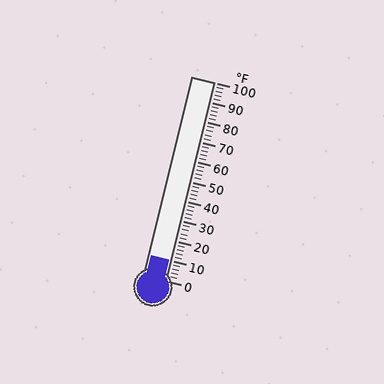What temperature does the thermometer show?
The thermometer shows approximately 10°F.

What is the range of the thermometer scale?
The thermometer scale ranges from 0°F to 100°F.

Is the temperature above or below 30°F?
The temperature is below 30°F.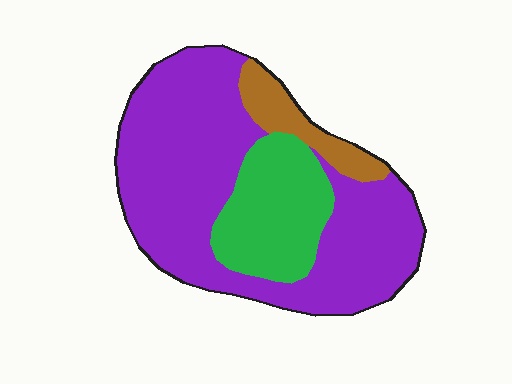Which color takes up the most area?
Purple, at roughly 65%.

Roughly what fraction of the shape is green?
Green covers about 25% of the shape.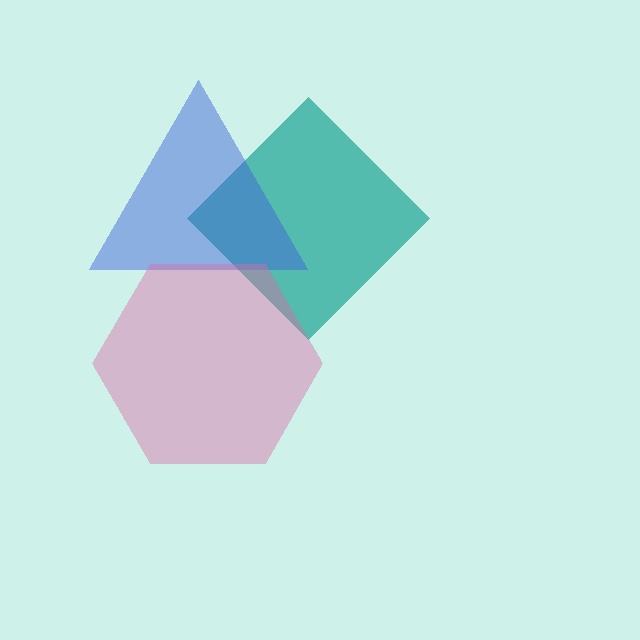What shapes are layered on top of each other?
The layered shapes are: a teal diamond, a blue triangle, a pink hexagon.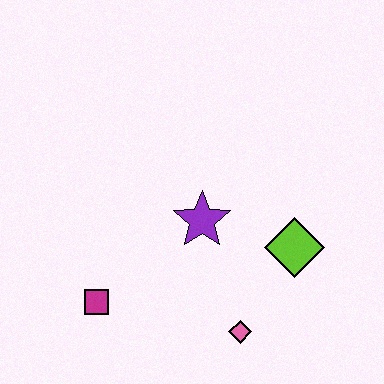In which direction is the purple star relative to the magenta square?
The purple star is to the right of the magenta square.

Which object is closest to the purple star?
The lime diamond is closest to the purple star.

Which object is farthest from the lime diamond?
The magenta square is farthest from the lime diamond.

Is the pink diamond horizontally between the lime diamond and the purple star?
Yes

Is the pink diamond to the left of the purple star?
No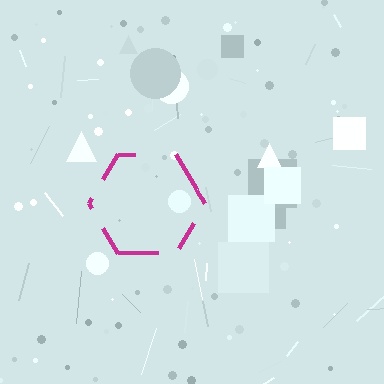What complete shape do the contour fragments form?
The contour fragments form a hexagon.